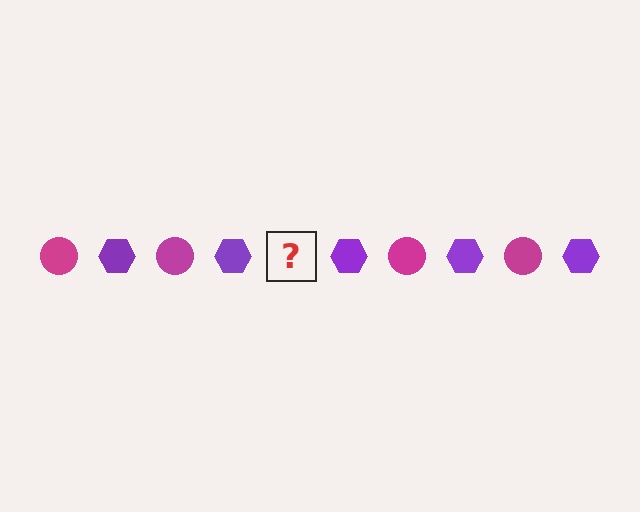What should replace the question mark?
The question mark should be replaced with a magenta circle.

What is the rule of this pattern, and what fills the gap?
The rule is that the pattern alternates between magenta circle and purple hexagon. The gap should be filled with a magenta circle.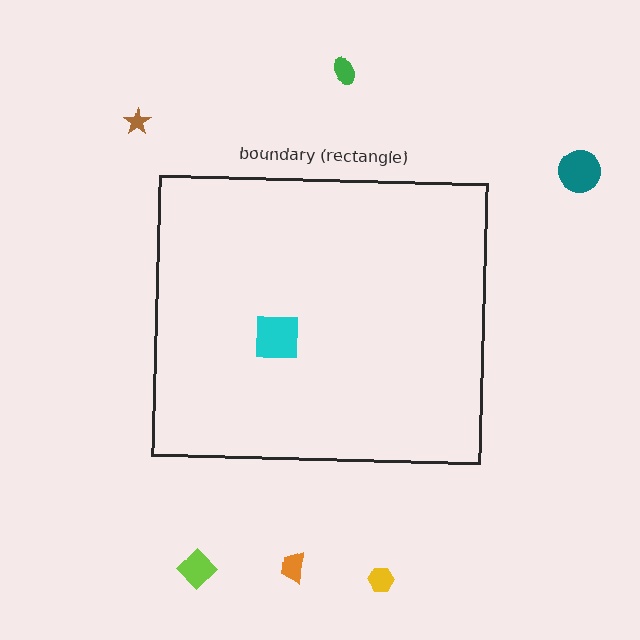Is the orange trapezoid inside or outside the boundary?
Outside.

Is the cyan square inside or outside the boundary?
Inside.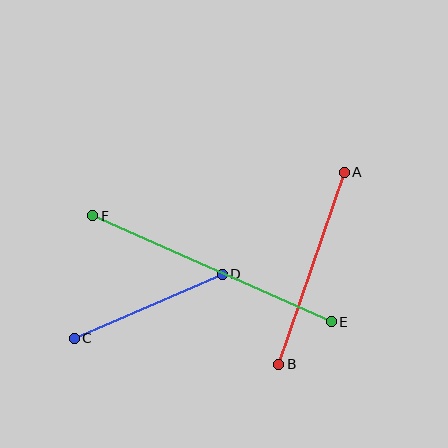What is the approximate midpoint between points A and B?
The midpoint is at approximately (311, 268) pixels.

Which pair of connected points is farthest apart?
Points E and F are farthest apart.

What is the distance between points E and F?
The distance is approximately 261 pixels.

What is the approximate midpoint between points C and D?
The midpoint is at approximately (148, 306) pixels.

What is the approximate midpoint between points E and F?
The midpoint is at approximately (212, 269) pixels.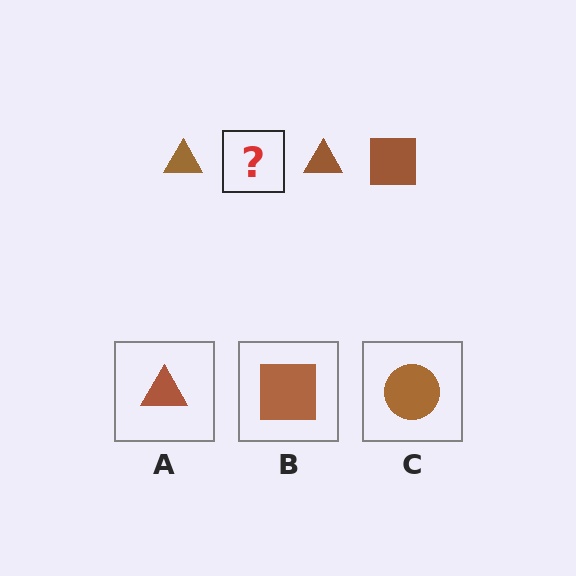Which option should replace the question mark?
Option B.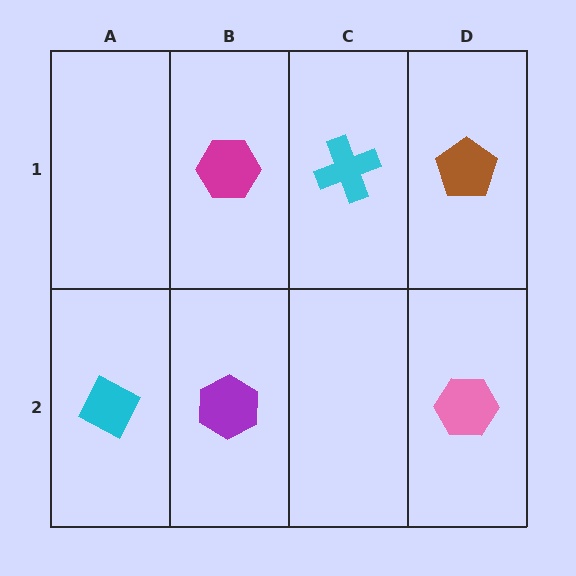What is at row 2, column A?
A cyan diamond.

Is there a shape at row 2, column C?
No, that cell is empty.